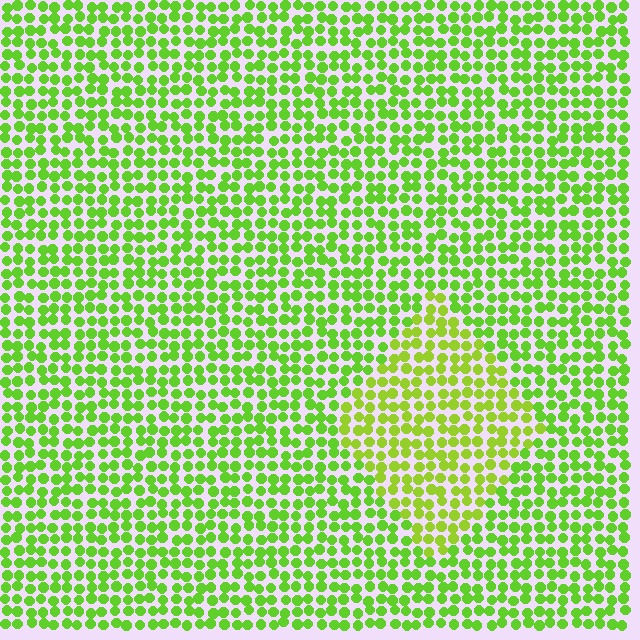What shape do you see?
I see a diamond.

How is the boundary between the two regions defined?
The boundary is defined purely by a slight shift in hue (about 19 degrees). Spacing, size, and orientation are identical on both sides.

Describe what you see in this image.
The image is filled with small lime elements in a uniform arrangement. A diamond-shaped region is visible where the elements are tinted to a slightly different hue, forming a subtle color boundary.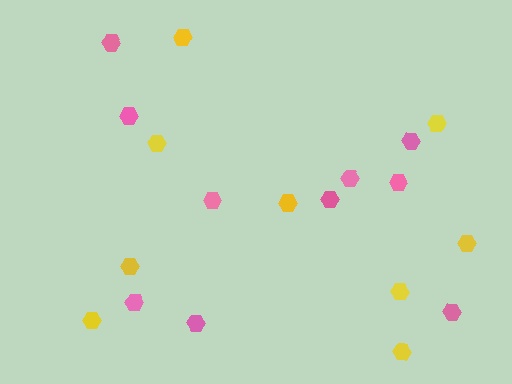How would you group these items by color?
There are 2 groups: one group of yellow hexagons (9) and one group of pink hexagons (10).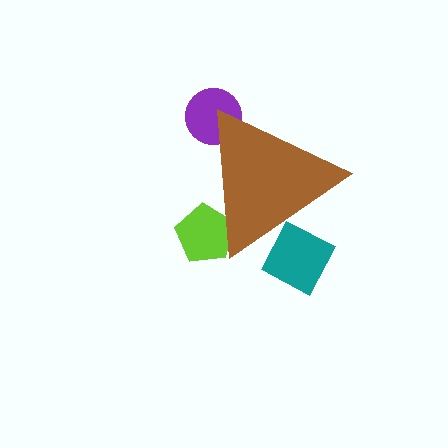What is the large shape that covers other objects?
A brown triangle.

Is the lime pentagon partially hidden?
Yes, the lime pentagon is partially hidden behind the brown triangle.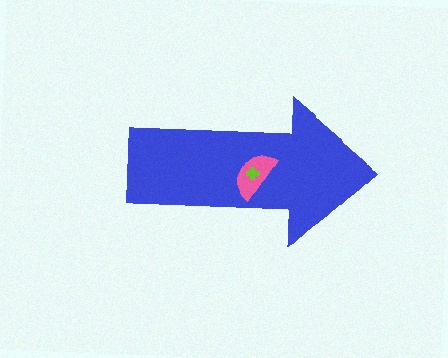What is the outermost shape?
The blue arrow.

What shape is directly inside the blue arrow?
The pink semicircle.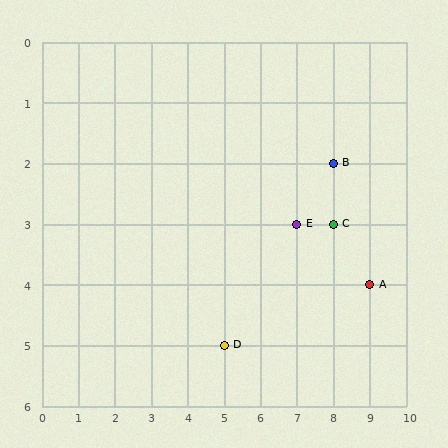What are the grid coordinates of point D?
Point D is at grid coordinates (5, 5).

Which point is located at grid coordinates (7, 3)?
Point E is at (7, 3).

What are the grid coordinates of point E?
Point E is at grid coordinates (7, 3).